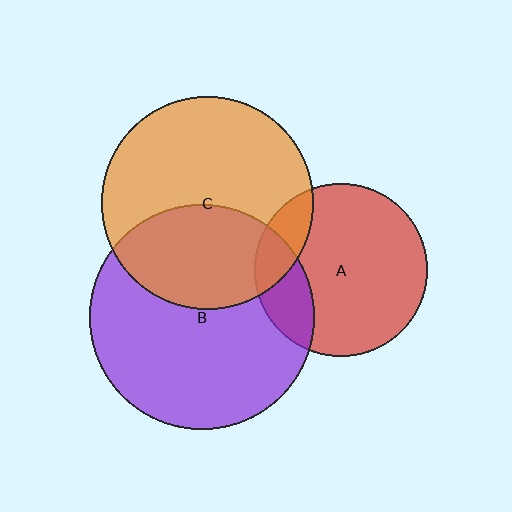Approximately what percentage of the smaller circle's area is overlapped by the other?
Approximately 20%.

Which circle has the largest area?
Circle B (purple).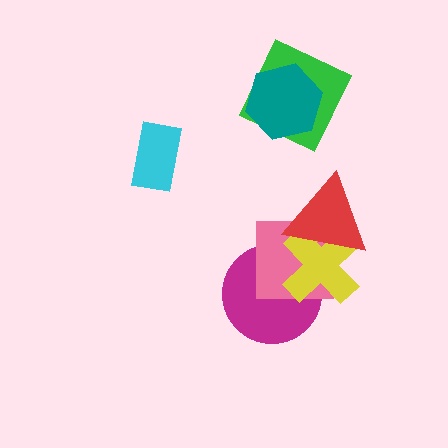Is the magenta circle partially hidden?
Yes, it is partially covered by another shape.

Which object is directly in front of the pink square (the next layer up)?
The yellow cross is directly in front of the pink square.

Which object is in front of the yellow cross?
The red triangle is in front of the yellow cross.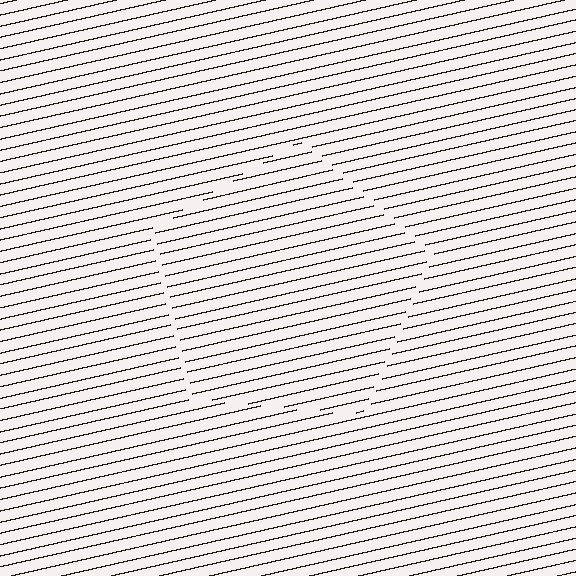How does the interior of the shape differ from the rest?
The interior of the shape contains the same grating, shifted by half a period — the contour is defined by the phase discontinuity where line-ends from the inner and outer gratings abut.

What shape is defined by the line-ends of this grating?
An illusory pentagon. The interior of the shape contains the same grating, shifted by half a period — the contour is defined by the phase discontinuity where line-ends from the inner and outer gratings abut.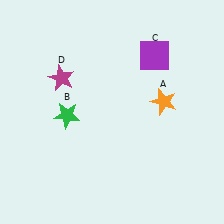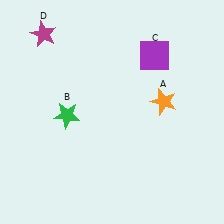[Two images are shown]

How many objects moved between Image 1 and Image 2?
1 object moved between the two images.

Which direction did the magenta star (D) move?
The magenta star (D) moved up.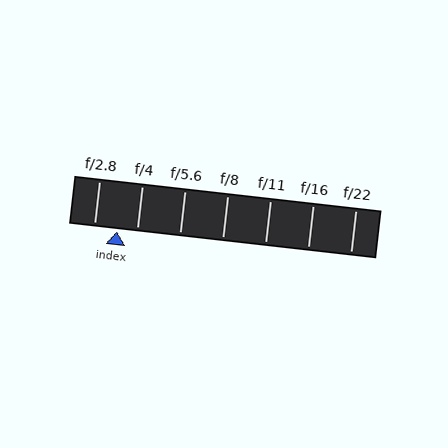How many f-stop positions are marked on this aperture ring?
There are 7 f-stop positions marked.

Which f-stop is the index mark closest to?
The index mark is closest to f/4.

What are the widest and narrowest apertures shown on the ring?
The widest aperture shown is f/2.8 and the narrowest is f/22.